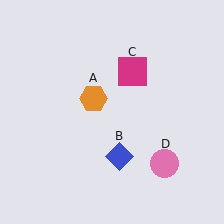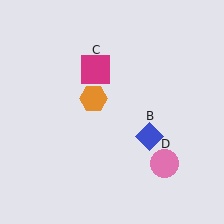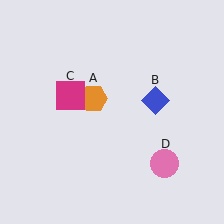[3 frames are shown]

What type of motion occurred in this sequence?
The blue diamond (object B), magenta square (object C) rotated counterclockwise around the center of the scene.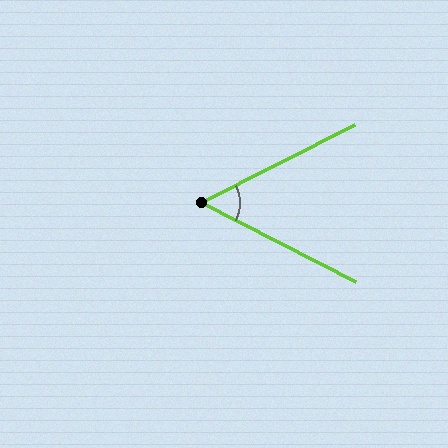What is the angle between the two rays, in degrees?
Approximately 54 degrees.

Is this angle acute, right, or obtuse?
It is acute.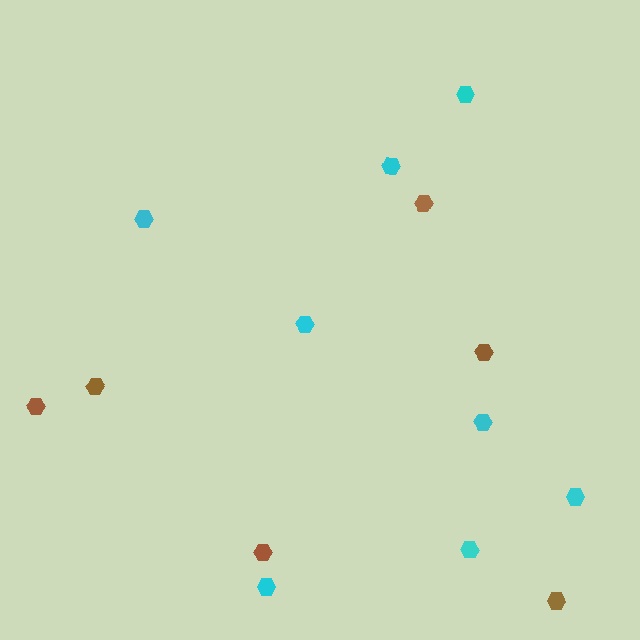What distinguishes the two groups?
There are 2 groups: one group of brown hexagons (6) and one group of cyan hexagons (8).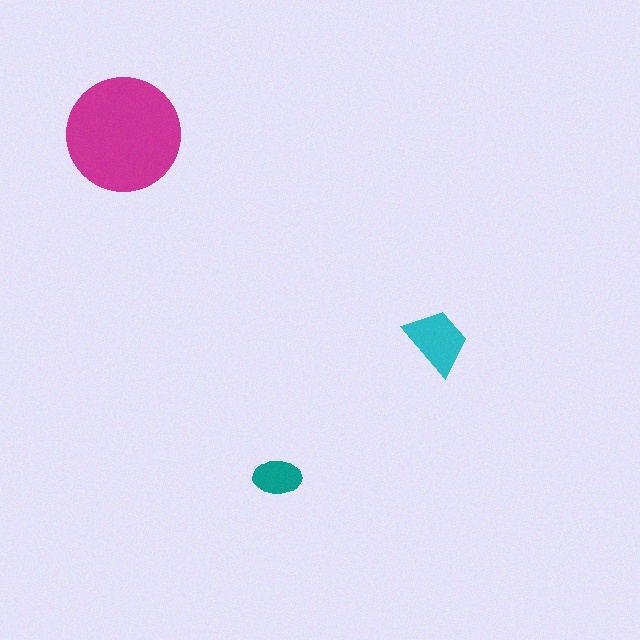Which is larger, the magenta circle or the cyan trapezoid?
The magenta circle.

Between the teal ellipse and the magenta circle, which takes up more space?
The magenta circle.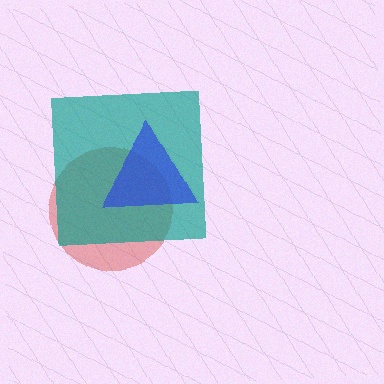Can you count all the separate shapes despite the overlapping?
Yes, there are 3 separate shapes.